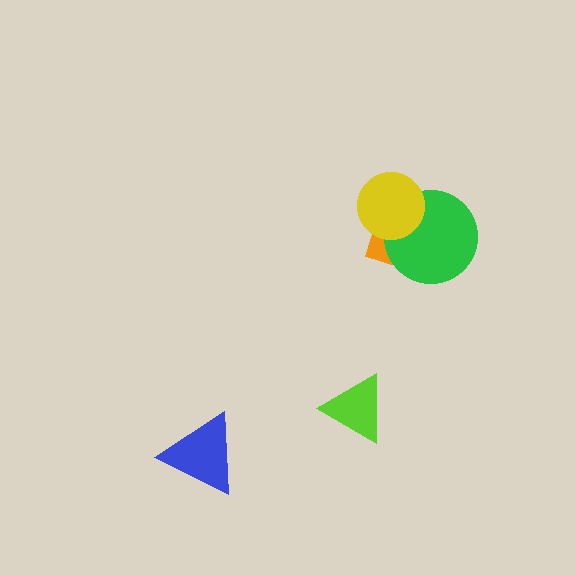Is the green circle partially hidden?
Yes, it is partially covered by another shape.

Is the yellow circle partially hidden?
No, no other shape covers it.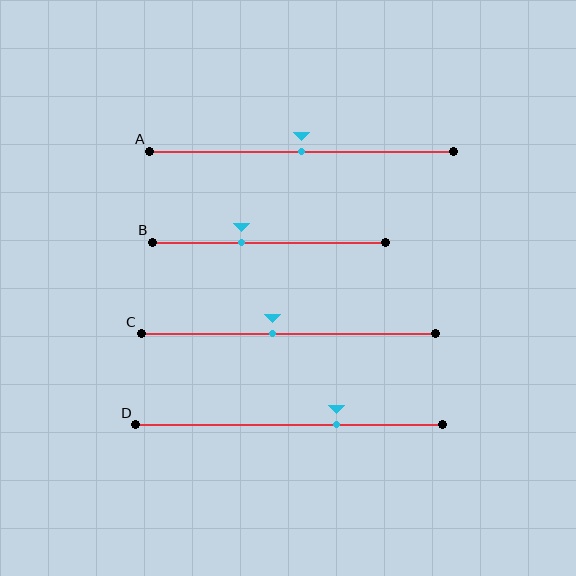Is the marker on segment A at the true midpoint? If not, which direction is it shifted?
Yes, the marker on segment A is at the true midpoint.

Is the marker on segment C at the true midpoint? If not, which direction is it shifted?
No, the marker on segment C is shifted to the left by about 5% of the segment length.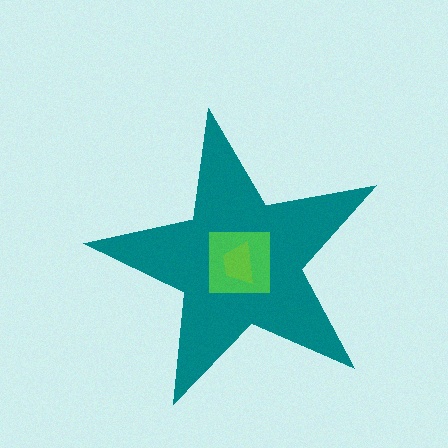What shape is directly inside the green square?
The lime trapezoid.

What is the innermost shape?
The lime trapezoid.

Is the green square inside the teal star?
Yes.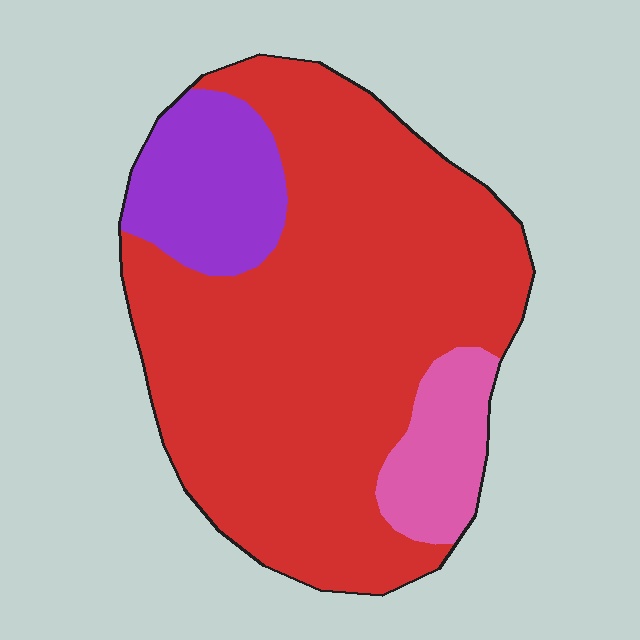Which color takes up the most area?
Red, at roughly 75%.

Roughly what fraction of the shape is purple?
Purple takes up about one eighth (1/8) of the shape.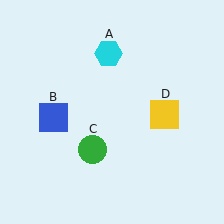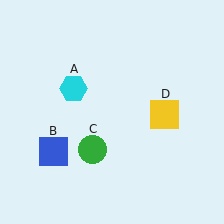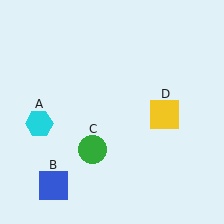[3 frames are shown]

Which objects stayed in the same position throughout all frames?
Green circle (object C) and yellow square (object D) remained stationary.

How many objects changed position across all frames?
2 objects changed position: cyan hexagon (object A), blue square (object B).